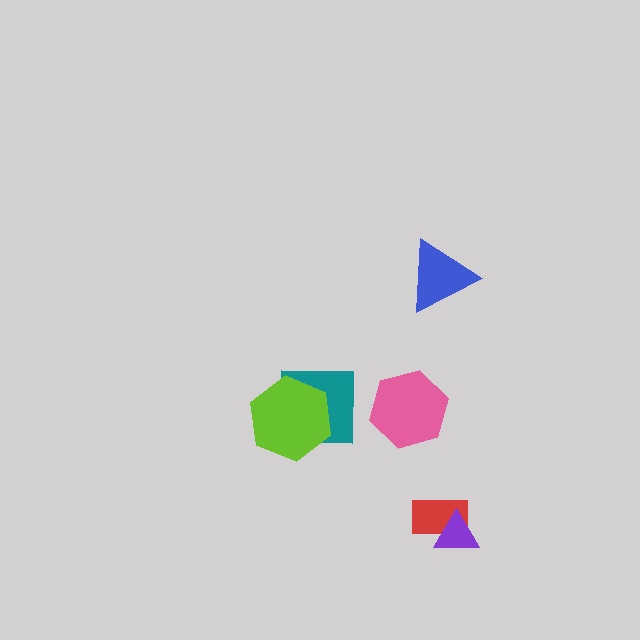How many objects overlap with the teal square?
1 object overlaps with the teal square.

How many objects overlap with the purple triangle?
1 object overlaps with the purple triangle.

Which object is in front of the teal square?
The lime hexagon is in front of the teal square.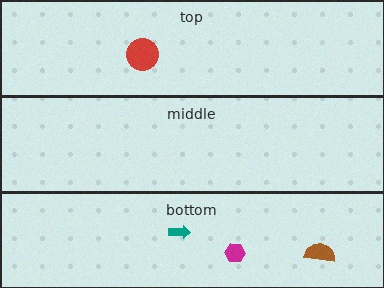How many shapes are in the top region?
1.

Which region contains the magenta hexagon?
The bottom region.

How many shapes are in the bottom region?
3.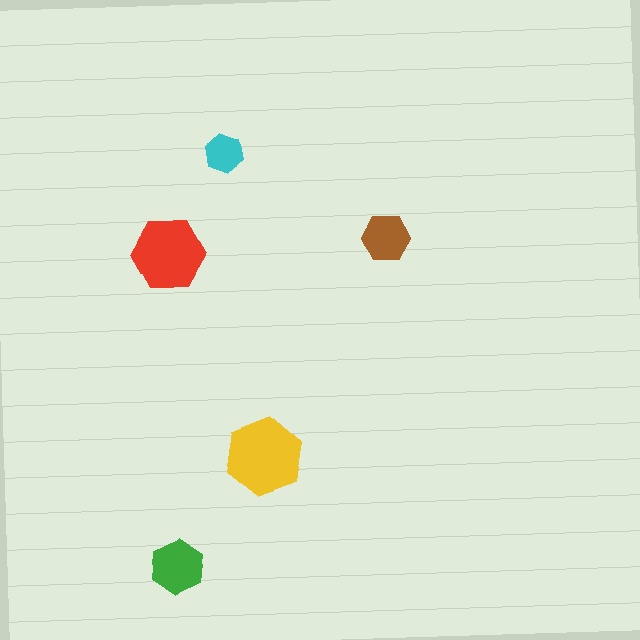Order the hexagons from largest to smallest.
the yellow one, the red one, the green one, the brown one, the cyan one.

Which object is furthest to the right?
The brown hexagon is rightmost.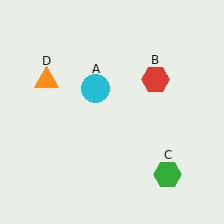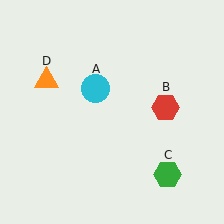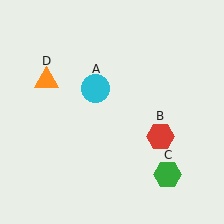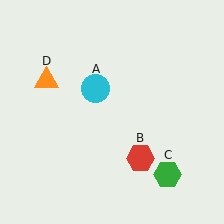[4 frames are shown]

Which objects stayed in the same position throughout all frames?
Cyan circle (object A) and green hexagon (object C) and orange triangle (object D) remained stationary.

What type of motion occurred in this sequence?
The red hexagon (object B) rotated clockwise around the center of the scene.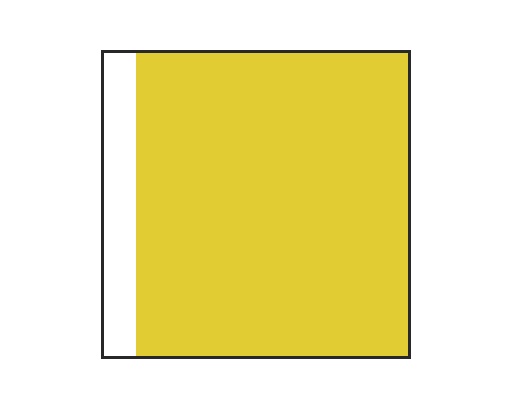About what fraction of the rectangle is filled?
About seven eighths (7/8).